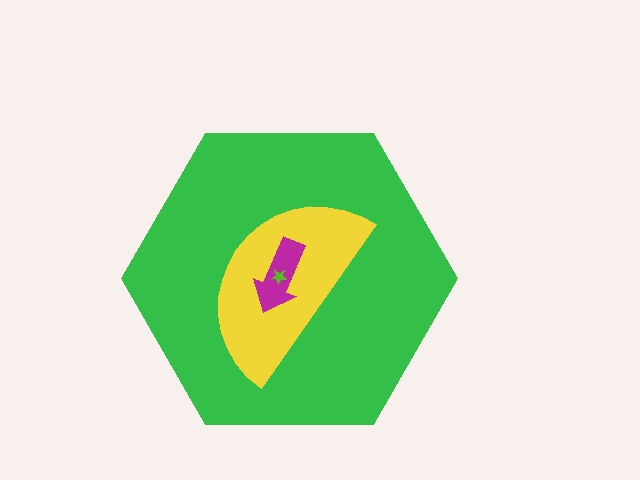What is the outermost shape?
The green hexagon.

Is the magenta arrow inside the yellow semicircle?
Yes.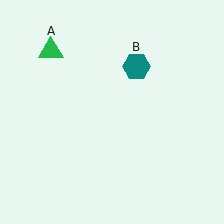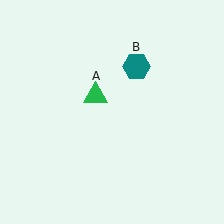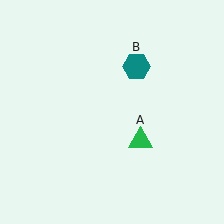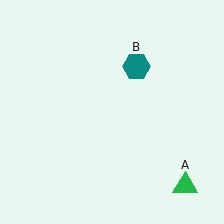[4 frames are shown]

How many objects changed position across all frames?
1 object changed position: green triangle (object A).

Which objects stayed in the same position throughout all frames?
Teal hexagon (object B) remained stationary.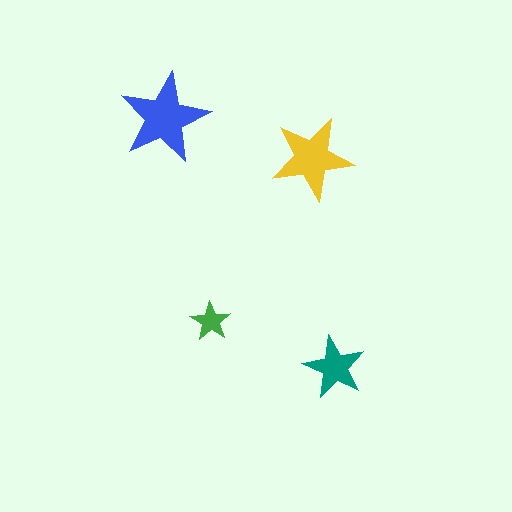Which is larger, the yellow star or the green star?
The yellow one.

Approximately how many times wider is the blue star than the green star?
About 2.5 times wider.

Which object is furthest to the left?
The blue star is leftmost.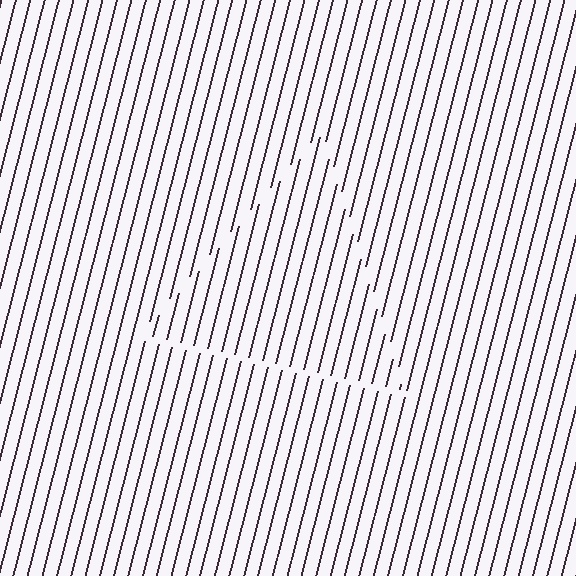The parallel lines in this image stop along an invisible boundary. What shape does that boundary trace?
An illusory triangle. The interior of the shape contains the same grating, shifted by half a period — the contour is defined by the phase discontinuity where line-ends from the inner and outer gratings abut.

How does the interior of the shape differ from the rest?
The interior of the shape contains the same grating, shifted by half a period — the contour is defined by the phase discontinuity where line-ends from the inner and outer gratings abut.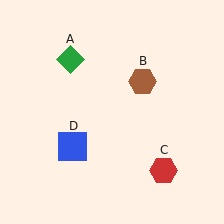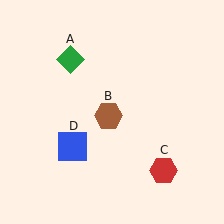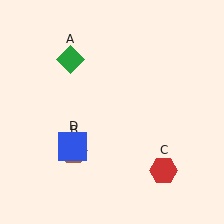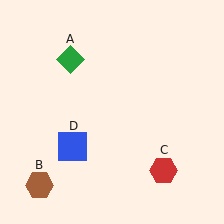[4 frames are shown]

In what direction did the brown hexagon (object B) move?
The brown hexagon (object B) moved down and to the left.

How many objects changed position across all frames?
1 object changed position: brown hexagon (object B).